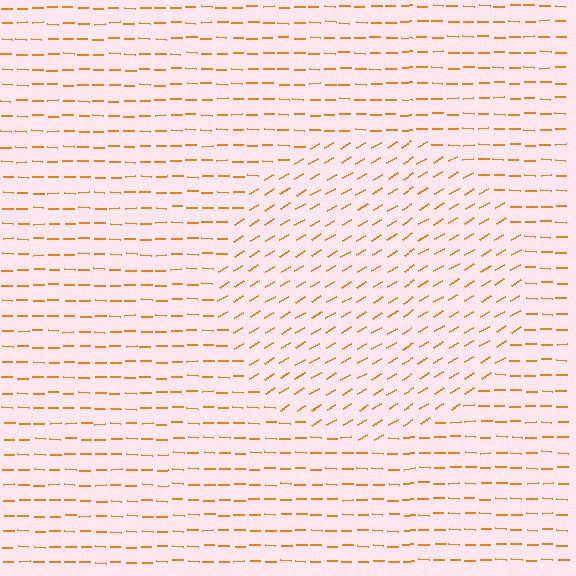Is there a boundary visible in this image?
Yes, there is a texture boundary formed by a change in line orientation.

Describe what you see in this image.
The image is filled with small orange line segments. A circle region in the image has lines oriented differently from the surrounding lines, creating a visible texture boundary.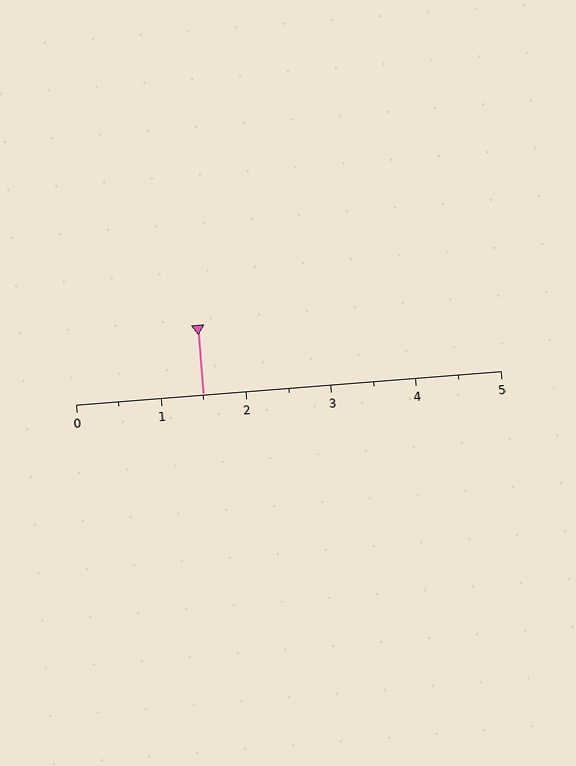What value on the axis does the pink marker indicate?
The marker indicates approximately 1.5.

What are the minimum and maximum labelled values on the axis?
The axis runs from 0 to 5.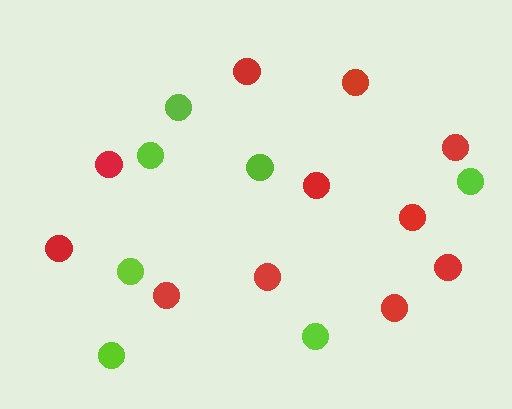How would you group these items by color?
There are 2 groups: one group of red circles (11) and one group of lime circles (7).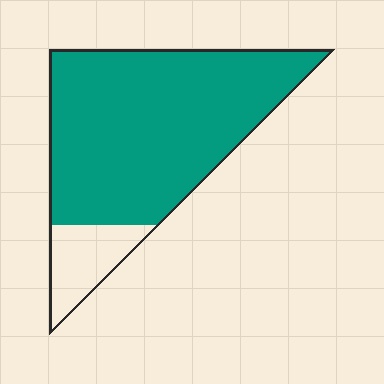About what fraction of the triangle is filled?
About five sixths (5/6).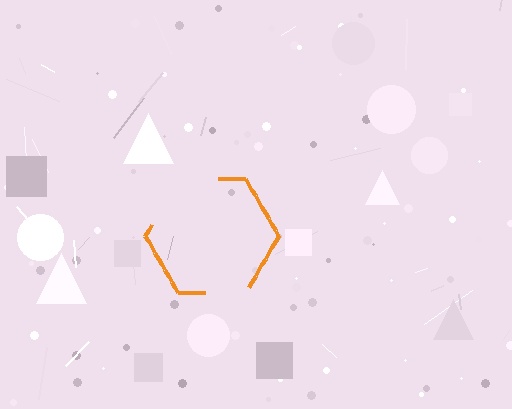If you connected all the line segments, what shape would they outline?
They would outline a hexagon.